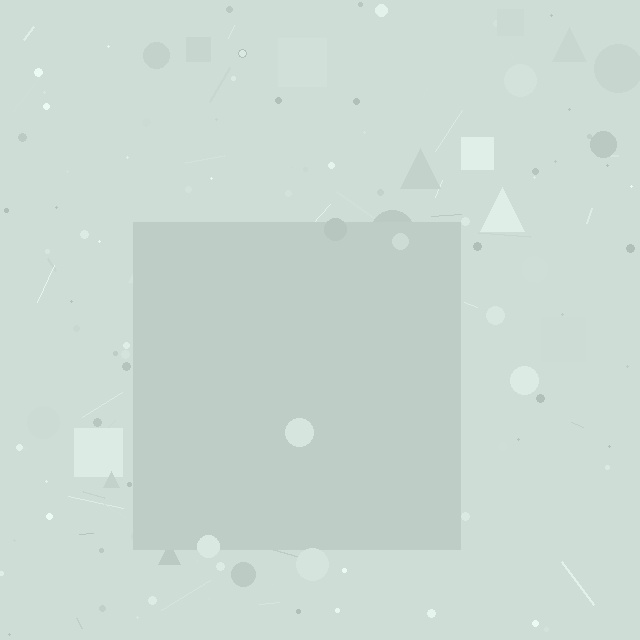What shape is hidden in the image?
A square is hidden in the image.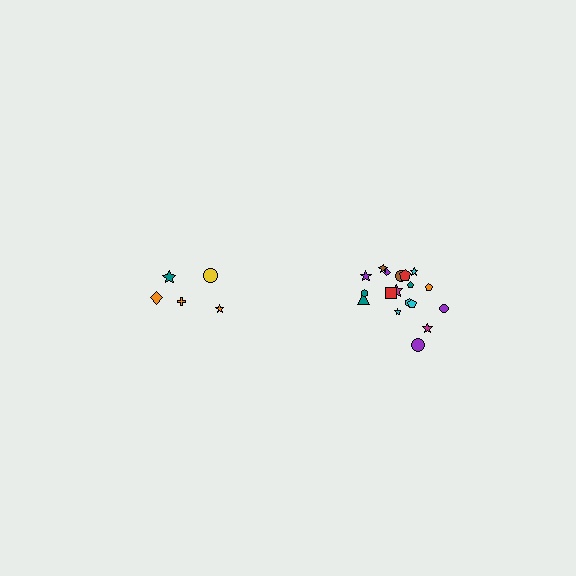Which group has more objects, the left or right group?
The right group.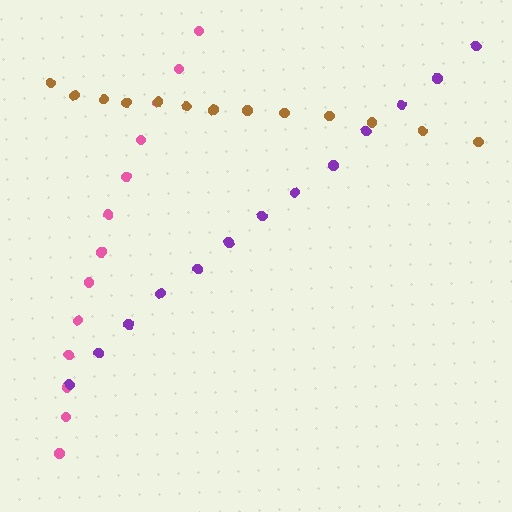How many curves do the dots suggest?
There are 3 distinct paths.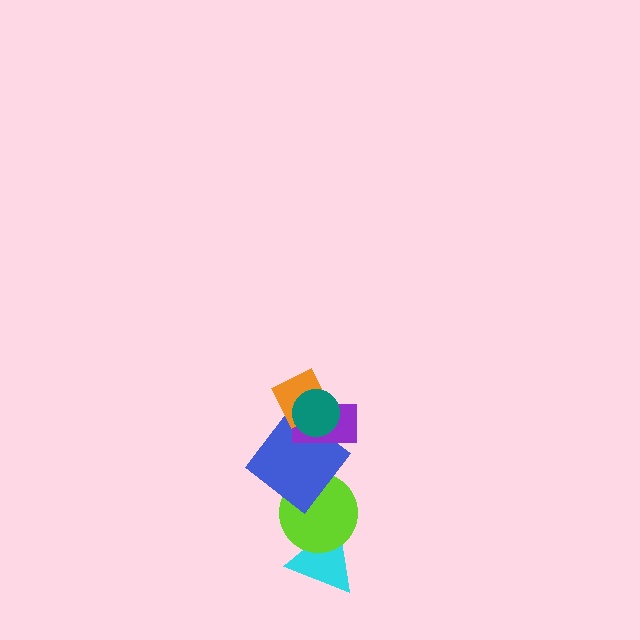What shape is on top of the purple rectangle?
The orange diamond is on top of the purple rectangle.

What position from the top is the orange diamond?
The orange diamond is 2nd from the top.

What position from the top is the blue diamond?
The blue diamond is 4th from the top.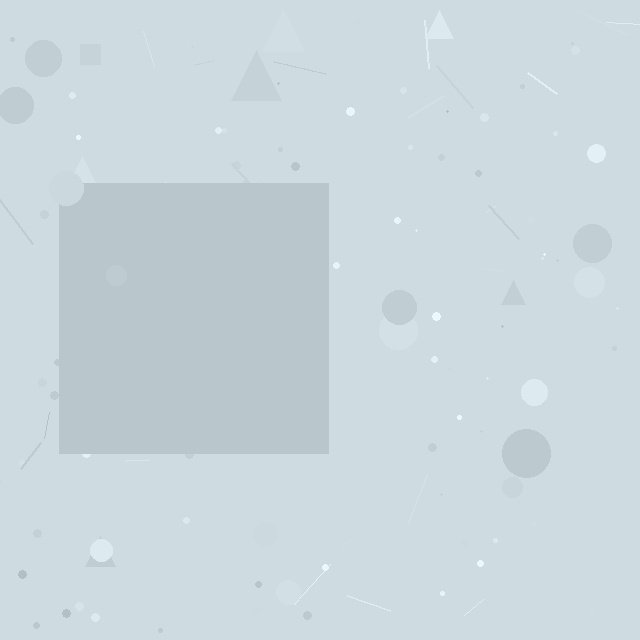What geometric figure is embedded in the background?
A square is embedded in the background.